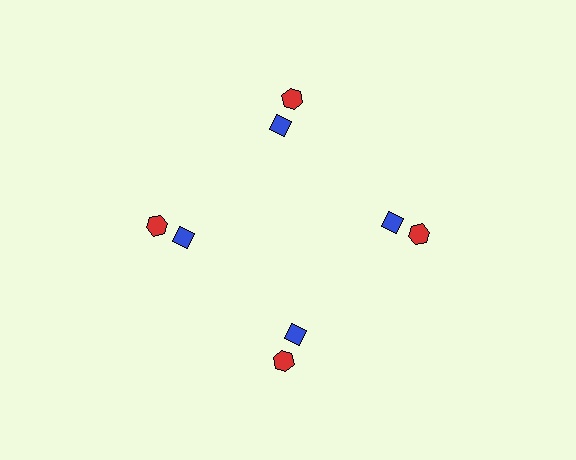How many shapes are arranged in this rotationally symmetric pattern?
There are 8 shapes, arranged in 4 groups of 2.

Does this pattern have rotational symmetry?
Yes, this pattern has 4-fold rotational symmetry. It looks the same after rotating 90 degrees around the center.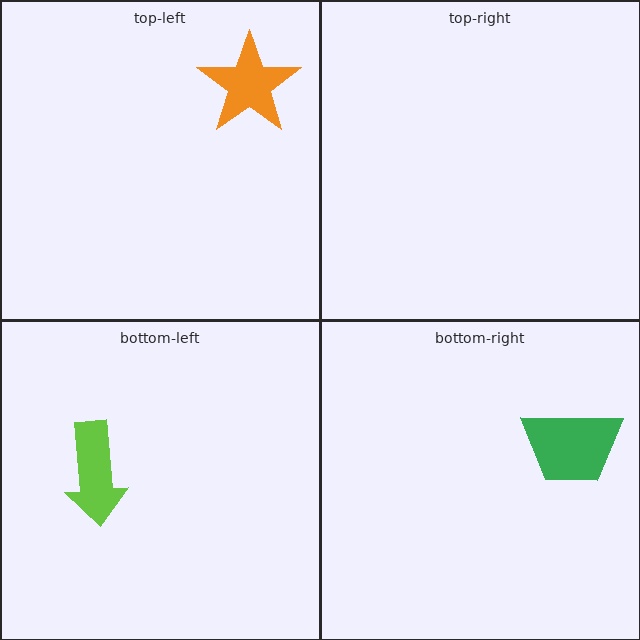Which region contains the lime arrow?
The bottom-left region.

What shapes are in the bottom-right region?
The green trapezoid.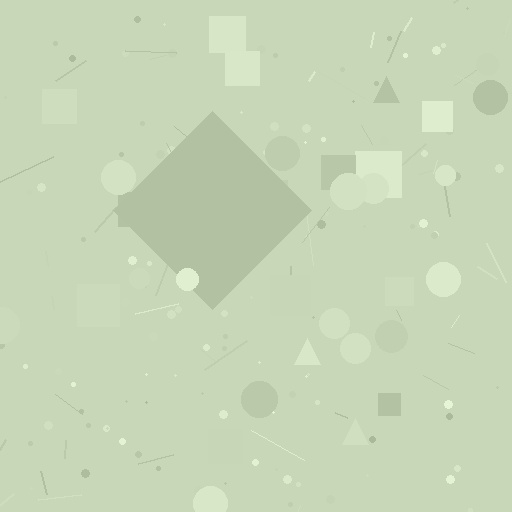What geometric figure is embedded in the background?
A diamond is embedded in the background.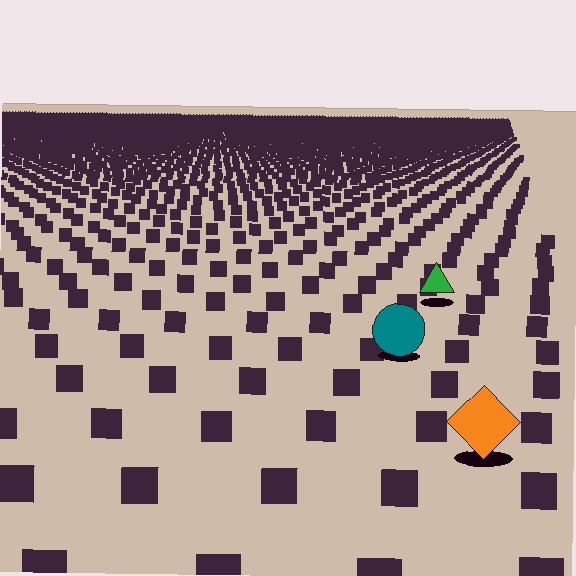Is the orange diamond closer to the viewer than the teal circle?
Yes. The orange diamond is closer — you can tell from the texture gradient: the ground texture is coarser near it.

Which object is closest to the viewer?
The orange diamond is closest. The texture marks near it are larger and more spread out.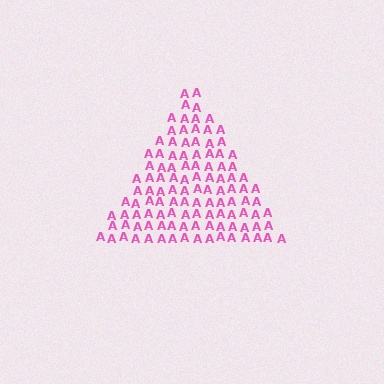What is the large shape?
The large shape is a triangle.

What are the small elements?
The small elements are letter A's.